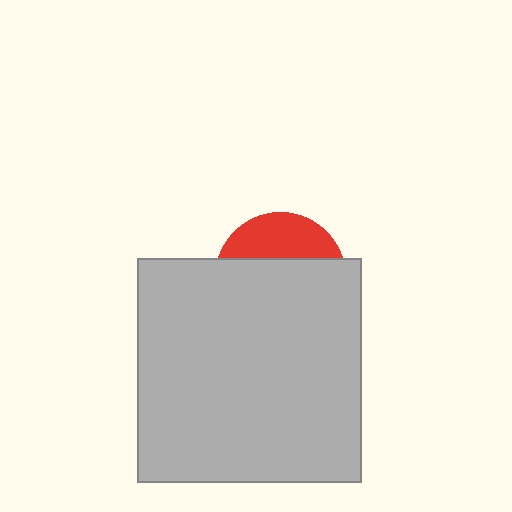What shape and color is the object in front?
The object in front is a light gray square.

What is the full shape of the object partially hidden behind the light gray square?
The partially hidden object is a red circle.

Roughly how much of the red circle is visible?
A small part of it is visible (roughly 31%).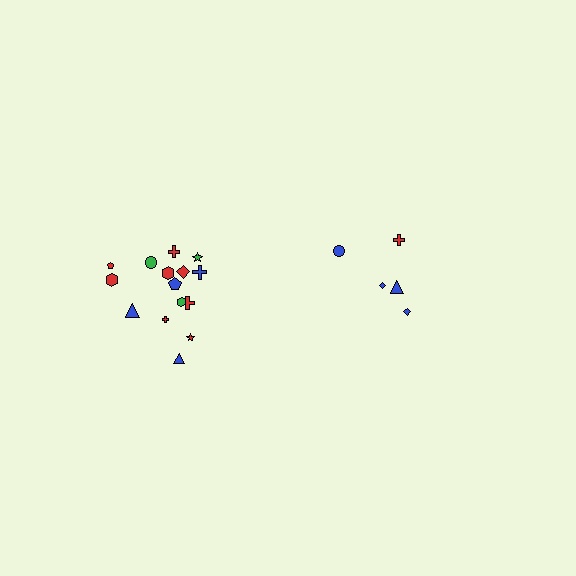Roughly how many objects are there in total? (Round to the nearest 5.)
Roughly 20 objects in total.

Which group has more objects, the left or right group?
The left group.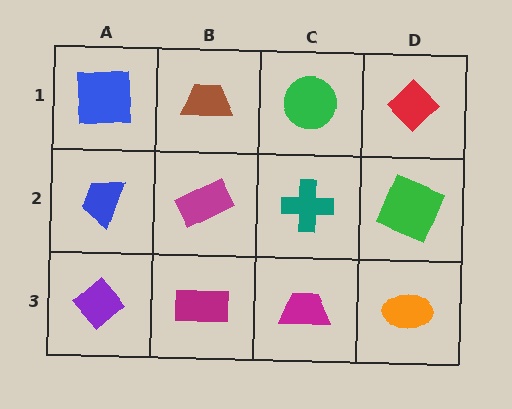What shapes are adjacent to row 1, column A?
A blue trapezoid (row 2, column A), a brown trapezoid (row 1, column B).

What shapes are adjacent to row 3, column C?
A teal cross (row 2, column C), a magenta rectangle (row 3, column B), an orange ellipse (row 3, column D).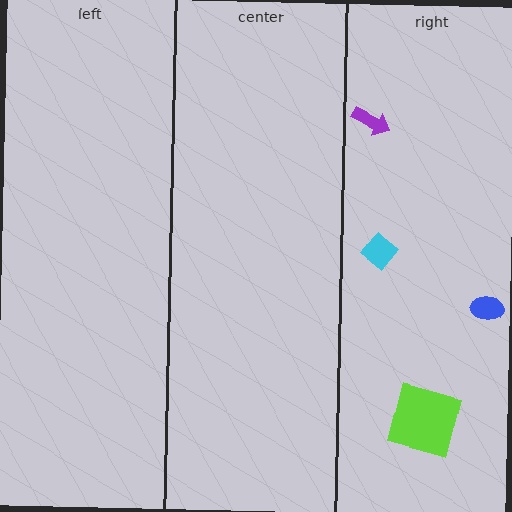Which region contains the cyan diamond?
The right region.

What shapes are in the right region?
The blue ellipse, the cyan diamond, the purple arrow, the lime square.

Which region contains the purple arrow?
The right region.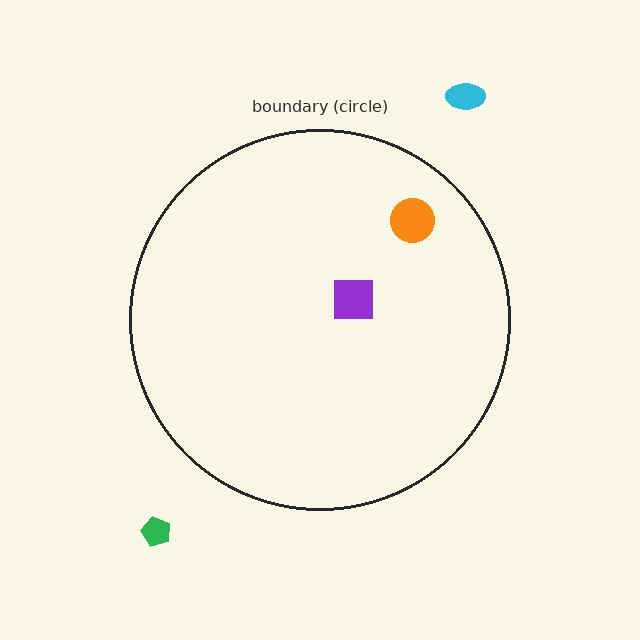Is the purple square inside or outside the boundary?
Inside.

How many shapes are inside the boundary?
3 inside, 2 outside.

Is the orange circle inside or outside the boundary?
Inside.